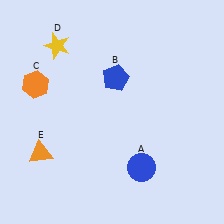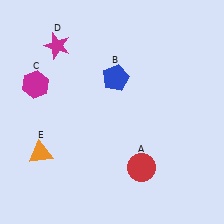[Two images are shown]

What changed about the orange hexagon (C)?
In Image 1, C is orange. In Image 2, it changed to magenta.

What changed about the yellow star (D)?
In Image 1, D is yellow. In Image 2, it changed to magenta.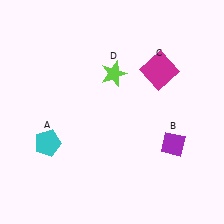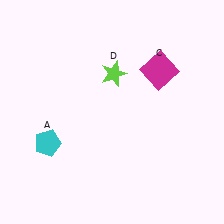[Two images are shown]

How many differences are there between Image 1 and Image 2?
There is 1 difference between the two images.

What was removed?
The purple diamond (B) was removed in Image 2.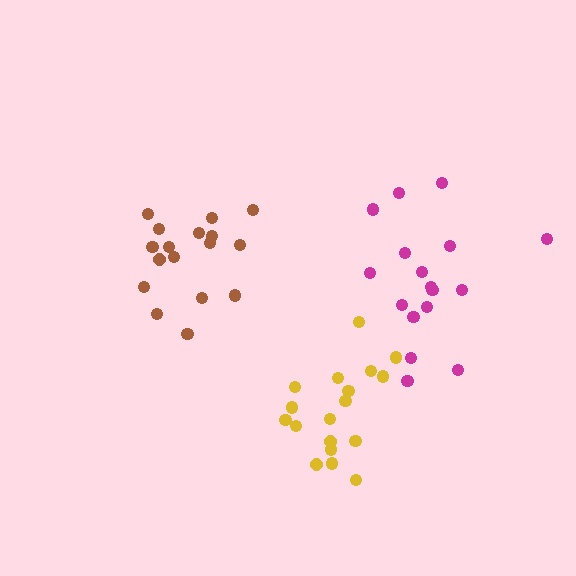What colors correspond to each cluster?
The clusters are colored: yellow, brown, magenta.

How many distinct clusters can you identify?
There are 3 distinct clusters.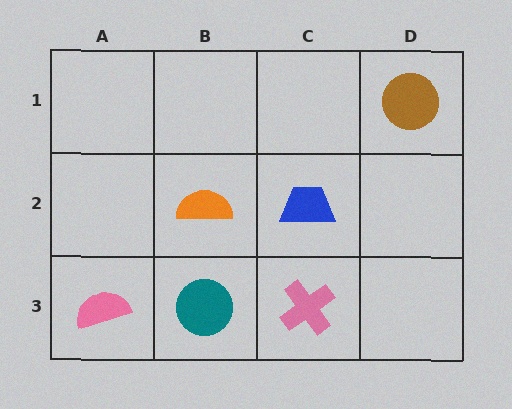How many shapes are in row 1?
1 shape.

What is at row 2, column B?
An orange semicircle.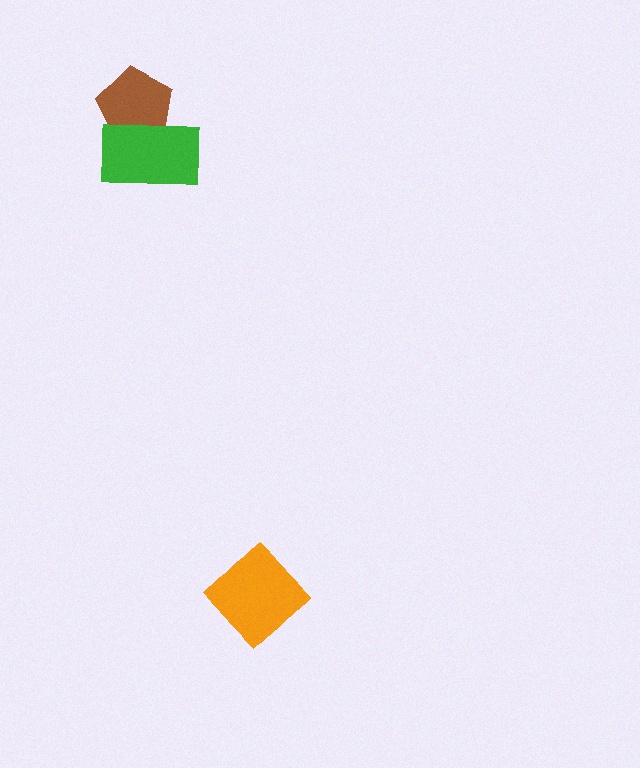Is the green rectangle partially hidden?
No, no other shape covers it.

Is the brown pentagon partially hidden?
Yes, it is partially covered by another shape.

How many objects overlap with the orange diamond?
0 objects overlap with the orange diamond.